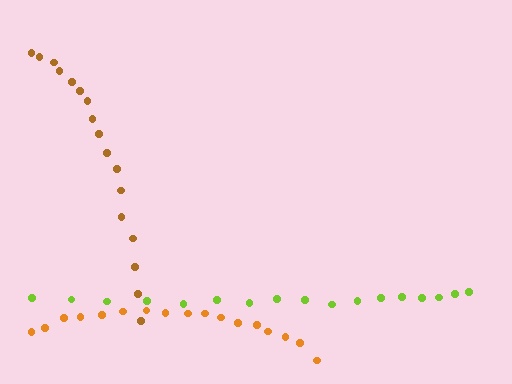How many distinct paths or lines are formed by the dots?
There are 3 distinct paths.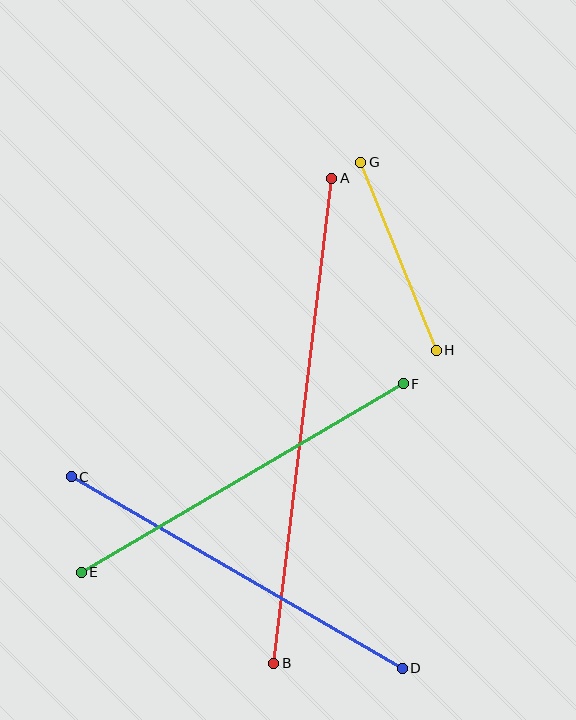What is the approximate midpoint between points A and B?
The midpoint is at approximately (303, 421) pixels.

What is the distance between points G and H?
The distance is approximately 203 pixels.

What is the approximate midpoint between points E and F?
The midpoint is at approximately (242, 478) pixels.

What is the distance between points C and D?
The distance is approximately 382 pixels.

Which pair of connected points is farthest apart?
Points A and B are farthest apart.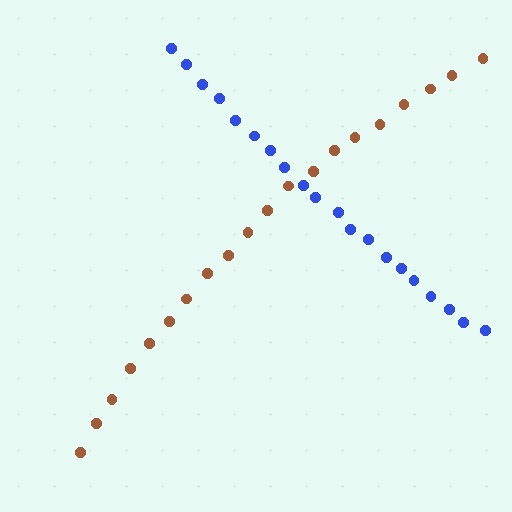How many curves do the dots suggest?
There are 2 distinct paths.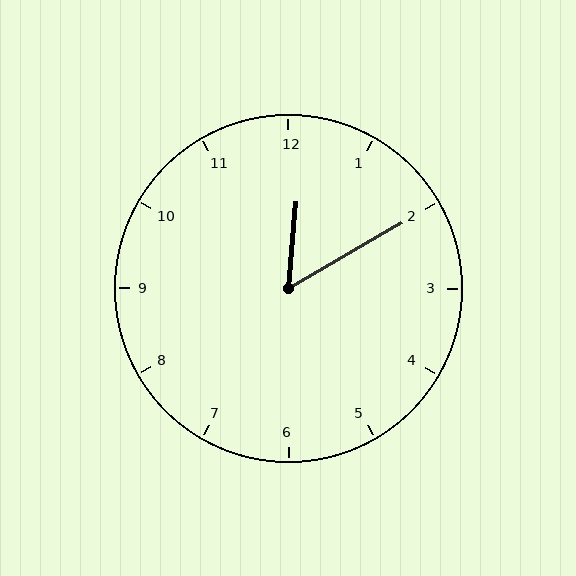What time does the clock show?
12:10.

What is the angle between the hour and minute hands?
Approximately 55 degrees.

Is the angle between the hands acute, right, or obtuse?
It is acute.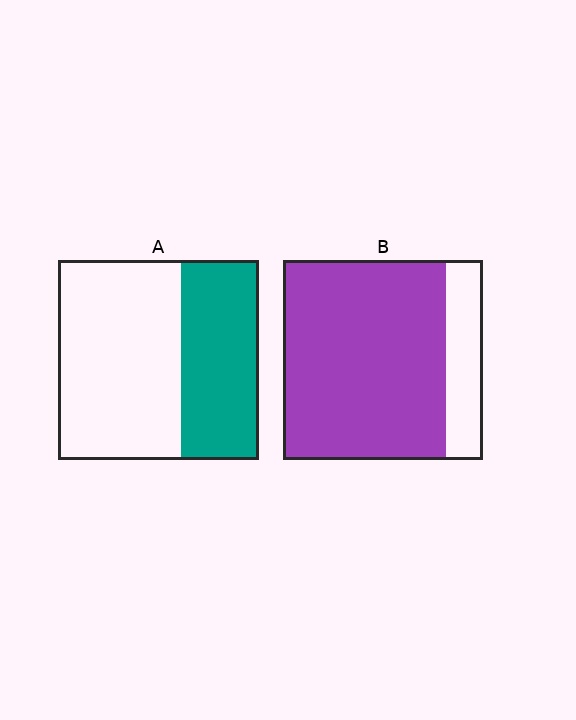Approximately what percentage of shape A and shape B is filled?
A is approximately 40% and B is approximately 80%.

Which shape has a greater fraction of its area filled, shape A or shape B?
Shape B.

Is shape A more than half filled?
No.